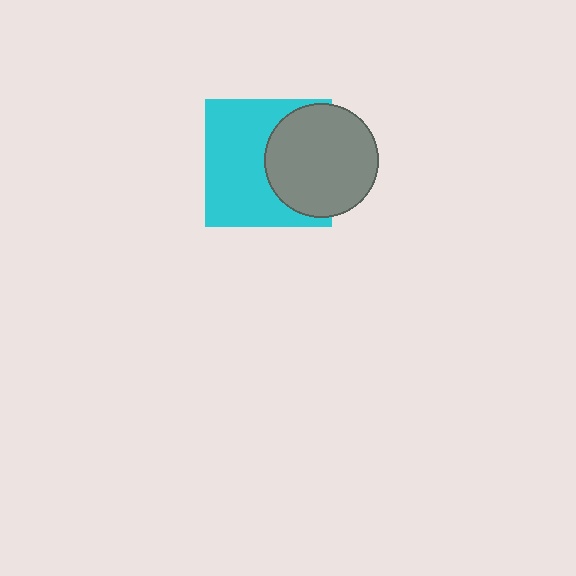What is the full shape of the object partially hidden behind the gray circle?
The partially hidden object is a cyan square.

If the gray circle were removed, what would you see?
You would see the complete cyan square.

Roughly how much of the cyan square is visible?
About half of it is visible (roughly 61%).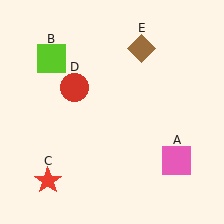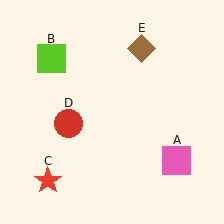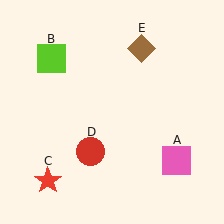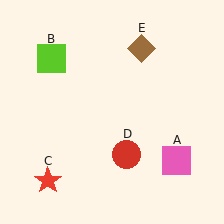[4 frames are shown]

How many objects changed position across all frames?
1 object changed position: red circle (object D).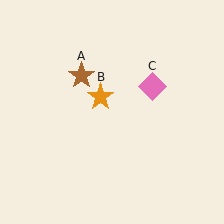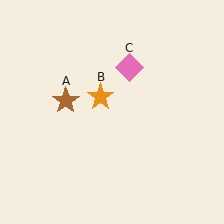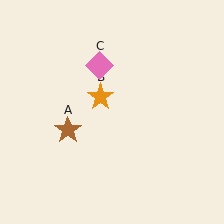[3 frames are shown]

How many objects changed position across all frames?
2 objects changed position: brown star (object A), pink diamond (object C).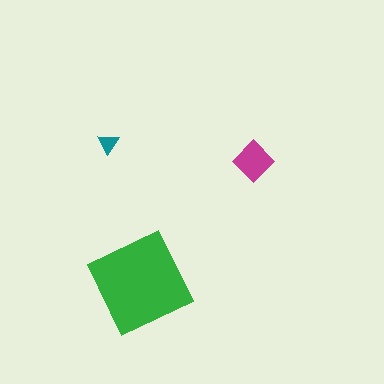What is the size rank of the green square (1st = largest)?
1st.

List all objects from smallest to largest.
The teal triangle, the magenta diamond, the green square.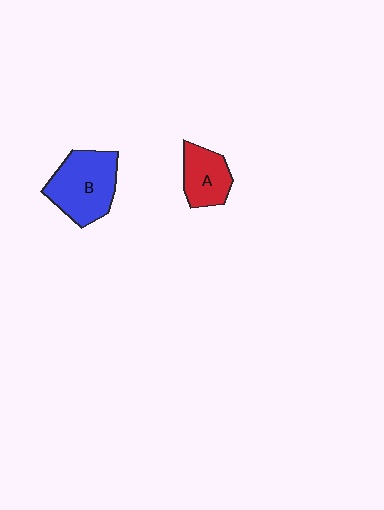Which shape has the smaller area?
Shape A (red).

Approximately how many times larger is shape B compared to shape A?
Approximately 1.6 times.